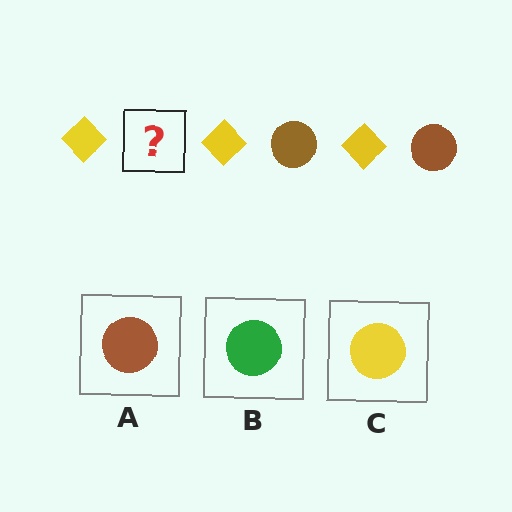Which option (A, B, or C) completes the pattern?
A.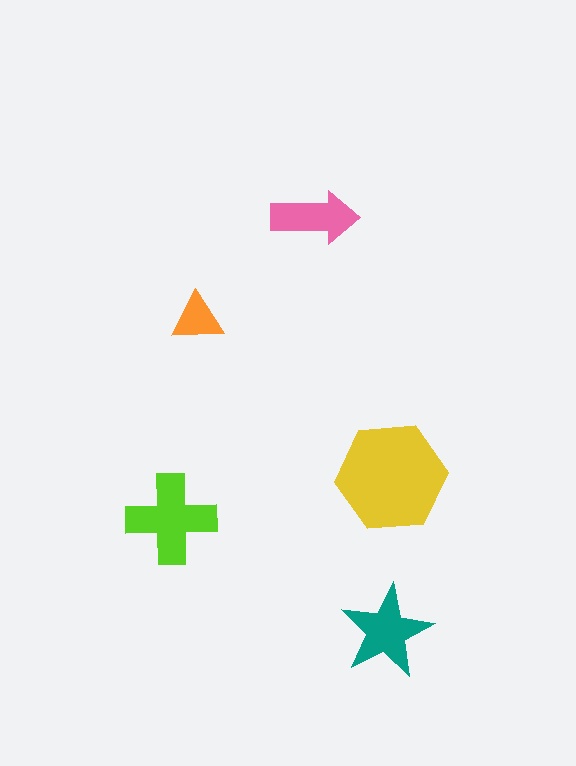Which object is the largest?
The yellow hexagon.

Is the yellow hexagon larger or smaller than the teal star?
Larger.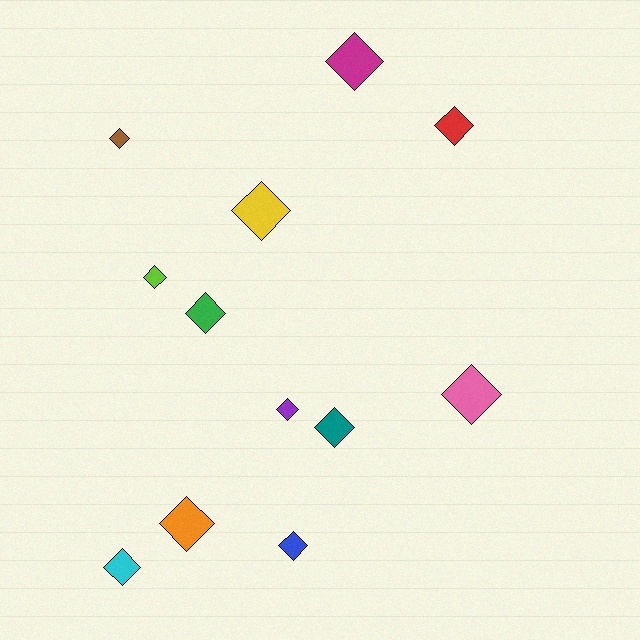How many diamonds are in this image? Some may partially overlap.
There are 12 diamonds.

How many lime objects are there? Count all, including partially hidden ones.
There is 1 lime object.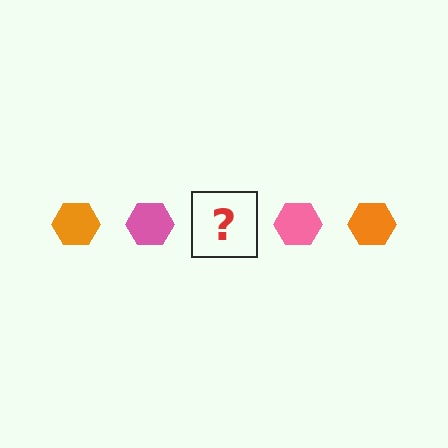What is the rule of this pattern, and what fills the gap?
The rule is that the pattern cycles through orange, pink hexagons. The gap should be filled with an orange hexagon.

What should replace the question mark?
The question mark should be replaced with an orange hexagon.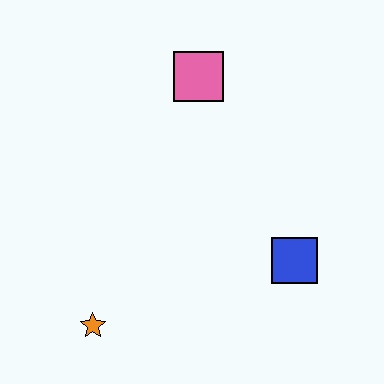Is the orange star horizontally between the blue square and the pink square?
No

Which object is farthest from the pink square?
The orange star is farthest from the pink square.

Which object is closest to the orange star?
The blue square is closest to the orange star.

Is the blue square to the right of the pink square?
Yes